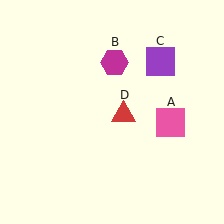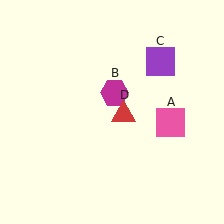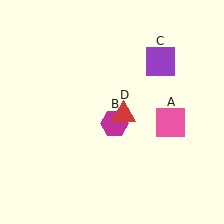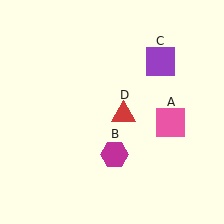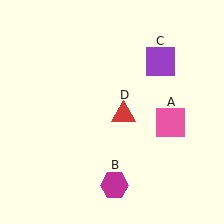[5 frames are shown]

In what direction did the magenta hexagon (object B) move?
The magenta hexagon (object B) moved down.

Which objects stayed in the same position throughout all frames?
Pink square (object A) and purple square (object C) and red triangle (object D) remained stationary.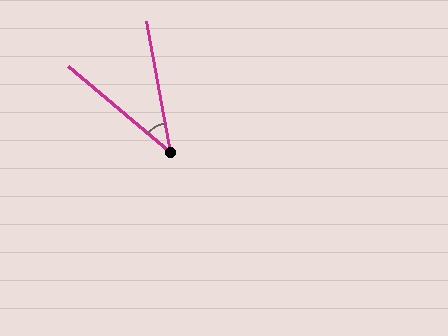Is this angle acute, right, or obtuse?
It is acute.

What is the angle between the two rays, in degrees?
Approximately 40 degrees.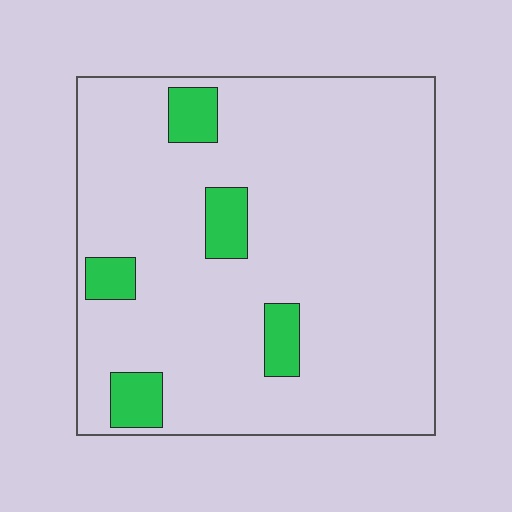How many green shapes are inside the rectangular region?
5.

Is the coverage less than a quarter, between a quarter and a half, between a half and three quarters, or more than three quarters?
Less than a quarter.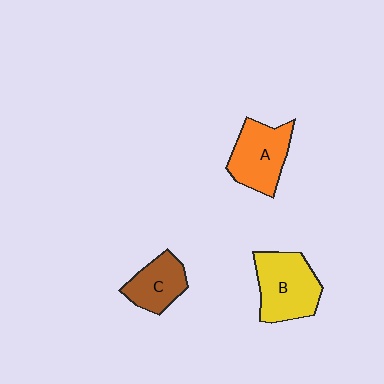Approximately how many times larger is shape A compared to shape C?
Approximately 1.3 times.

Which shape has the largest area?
Shape B (yellow).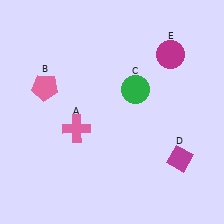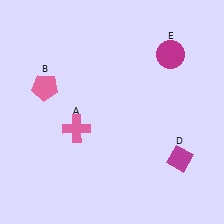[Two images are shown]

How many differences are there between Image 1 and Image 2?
There is 1 difference between the two images.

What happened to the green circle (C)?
The green circle (C) was removed in Image 2. It was in the top-right area of Image 1.